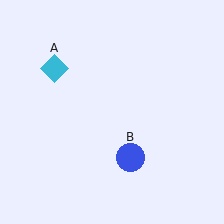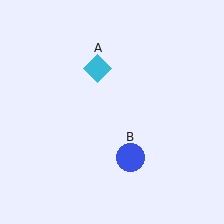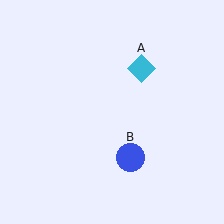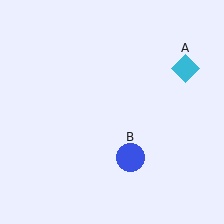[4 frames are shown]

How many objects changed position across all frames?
1 object changed position: cyan diamond (object A).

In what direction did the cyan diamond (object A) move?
The cyan diamond (object A) moved right.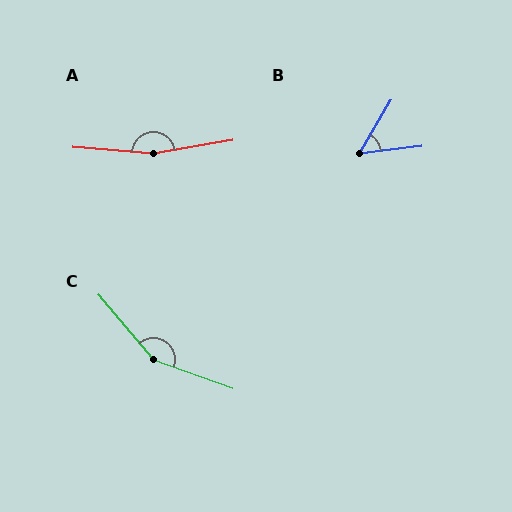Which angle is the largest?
A, at approximately 166 degrees.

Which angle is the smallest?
B, at approximately 53 degrees.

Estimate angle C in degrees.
Approximately 150 degrees.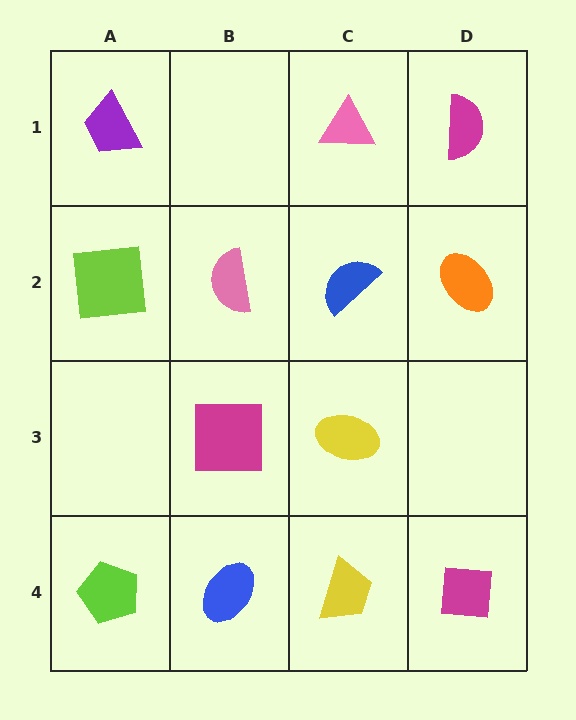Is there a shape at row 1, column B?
No, that cell is empty.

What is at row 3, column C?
A yellow ellipse.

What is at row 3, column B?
A magenta square.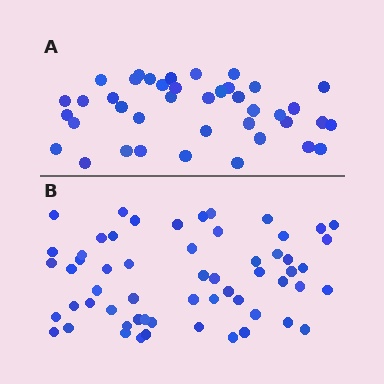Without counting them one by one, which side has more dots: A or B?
Region B (the bottom region) has more dots.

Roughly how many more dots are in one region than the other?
Region B has approximately 20 more dots than region A.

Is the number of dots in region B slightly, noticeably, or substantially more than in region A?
Region B has substantially more. The ratio is roughly 1.4 to 1.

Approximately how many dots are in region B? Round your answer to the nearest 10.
About 60 dots. (The exact count is 58, which rounds to 60.)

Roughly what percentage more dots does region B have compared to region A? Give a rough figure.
About 45% more.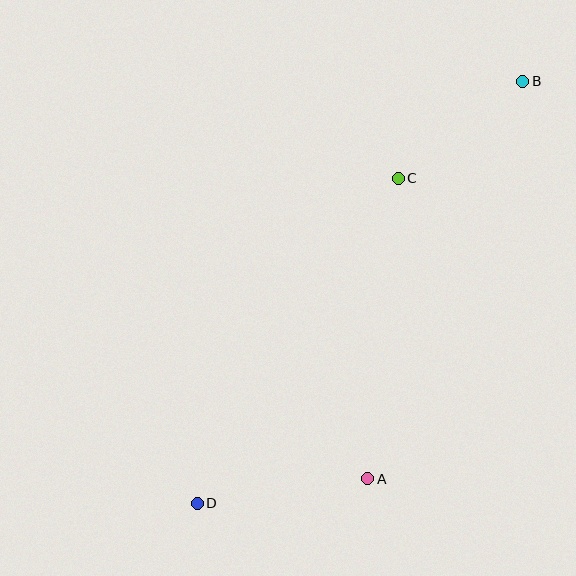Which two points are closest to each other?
Points B and C are closest to each other.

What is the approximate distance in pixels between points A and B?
The distance between A and B is approximately 426 pixels.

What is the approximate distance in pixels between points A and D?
The distance between A and D is approximately 172 pixels.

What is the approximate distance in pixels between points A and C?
The distance between A and C is approximately 302 pixels.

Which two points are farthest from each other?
Points B and D are farthest from each other.